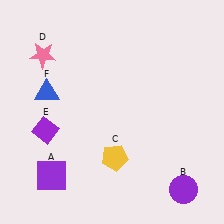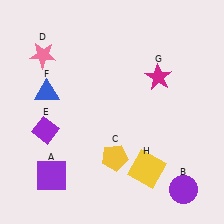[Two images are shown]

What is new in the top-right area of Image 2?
A magenta star (G) was added in the top-right area of Image 2.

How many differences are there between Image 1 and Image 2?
There are 2 differences between the two images.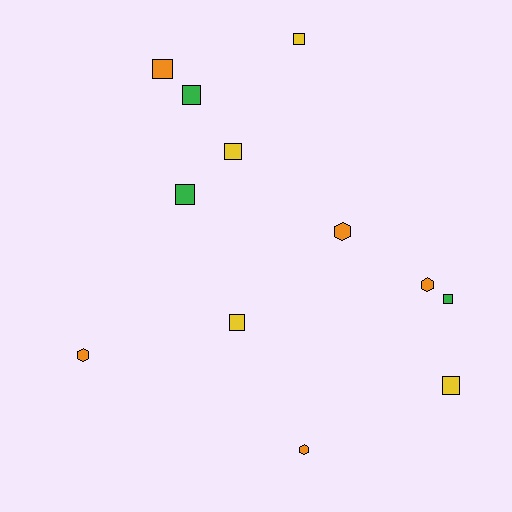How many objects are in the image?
There are 12 objects.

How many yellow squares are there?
There are 4 yellow squares.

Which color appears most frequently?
Orange, with 5 objects.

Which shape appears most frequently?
Square, with 8 objects.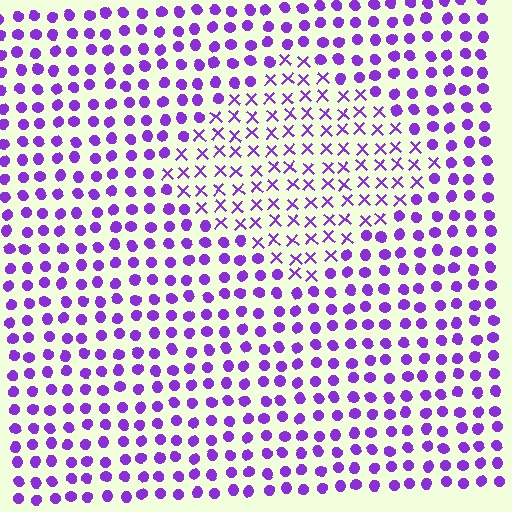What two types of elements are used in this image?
The image uses X marks inside the diamond region and circles outside it.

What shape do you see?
I see a diamond.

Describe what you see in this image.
The image is filled with small purple elements arranged in a uniform grid. A diamond-shaped region contains X marks, while the surrounding area contains circles. The boundary is defined purely by the change in element shape.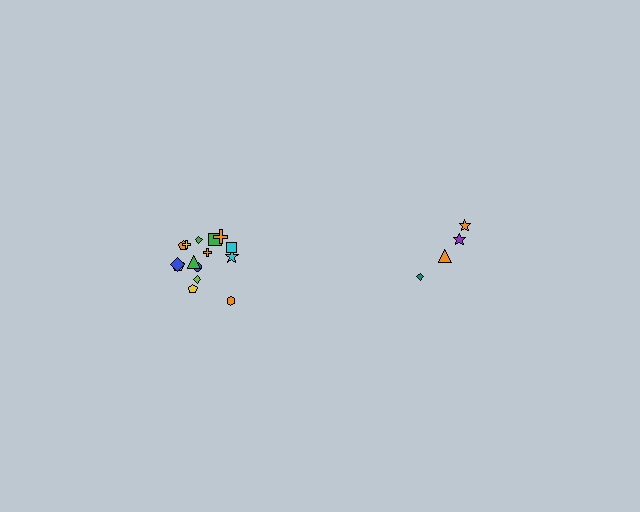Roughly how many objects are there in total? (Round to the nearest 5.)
Roughly 20 objects in total.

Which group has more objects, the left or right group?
The left group.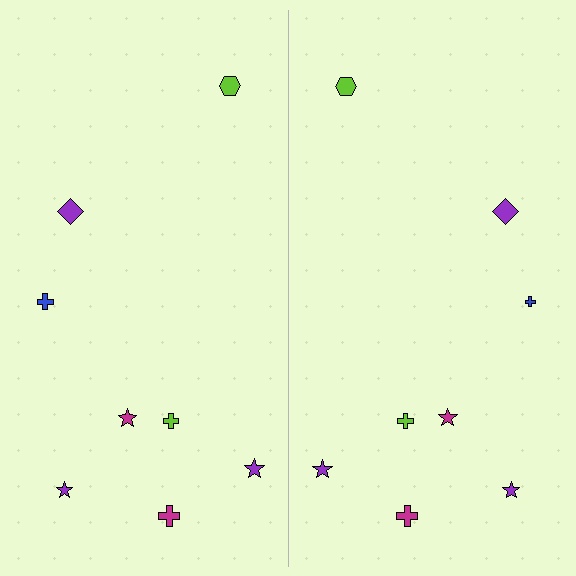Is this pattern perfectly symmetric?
No, the pattern is not perfectly symmetric. The blue cross on the right side has a different size than its mirror counterpart.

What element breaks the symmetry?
The blue cross on the right side has a different size than its mirror counterpart.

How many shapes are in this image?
There are 16 shapes in this image.